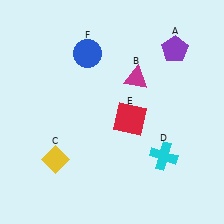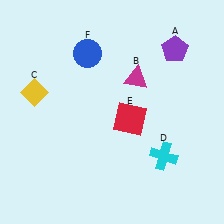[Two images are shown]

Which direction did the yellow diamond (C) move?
The yellow diamond (C) moved up.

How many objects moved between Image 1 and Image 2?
1 object moved between the two images.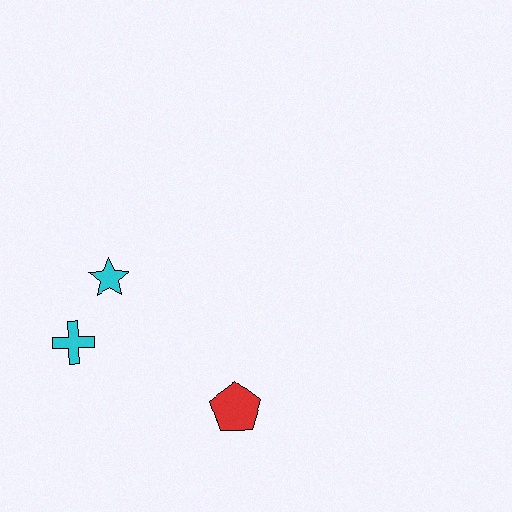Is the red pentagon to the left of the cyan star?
No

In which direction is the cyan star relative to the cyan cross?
The cyan star is above the cyan cross.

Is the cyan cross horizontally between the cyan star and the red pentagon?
No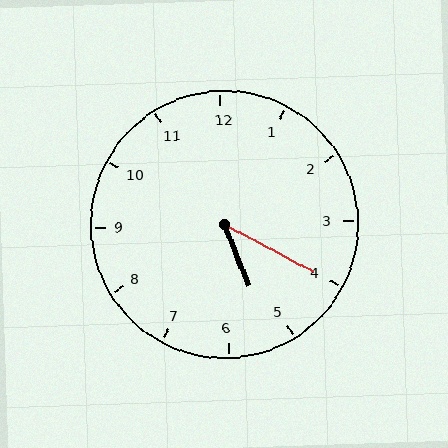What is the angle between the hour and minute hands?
Approximately 40 degrees.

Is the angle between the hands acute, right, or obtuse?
It is acute.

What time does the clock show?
5:20.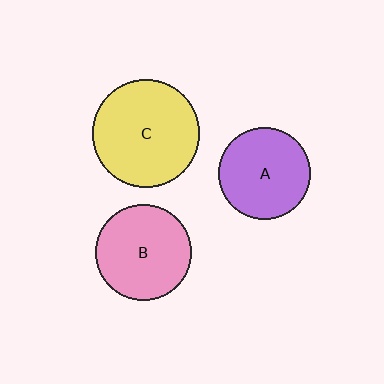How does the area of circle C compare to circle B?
Approximately 1.3 times.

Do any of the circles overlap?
No, none of the circles overlap.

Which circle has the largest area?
Circle C (yellow).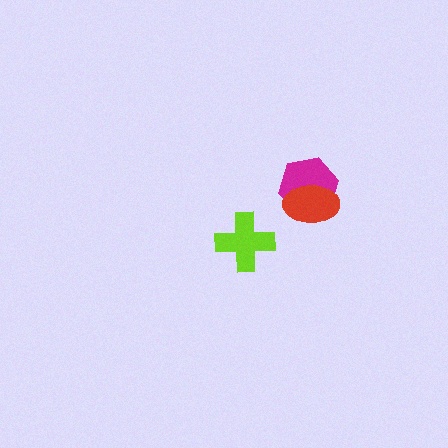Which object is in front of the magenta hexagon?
The red ellipse is in front of the magenta hexagon.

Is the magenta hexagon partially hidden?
Yes, it is partially covered by another shape.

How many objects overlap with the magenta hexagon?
1 object overlaps with the magenta hexagon.